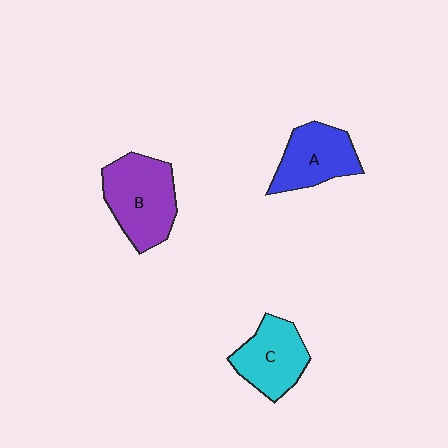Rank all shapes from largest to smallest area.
From largest to smallest: B (purple), C (cyan), A (blue).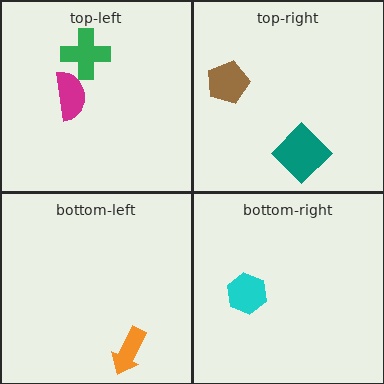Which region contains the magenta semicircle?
The top-left region.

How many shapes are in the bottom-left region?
1.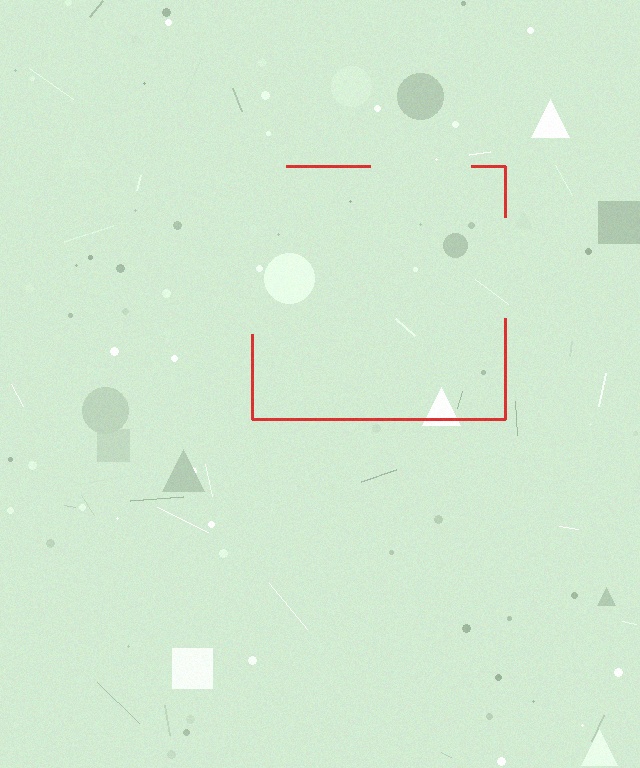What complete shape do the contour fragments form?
The contour fragments form a square.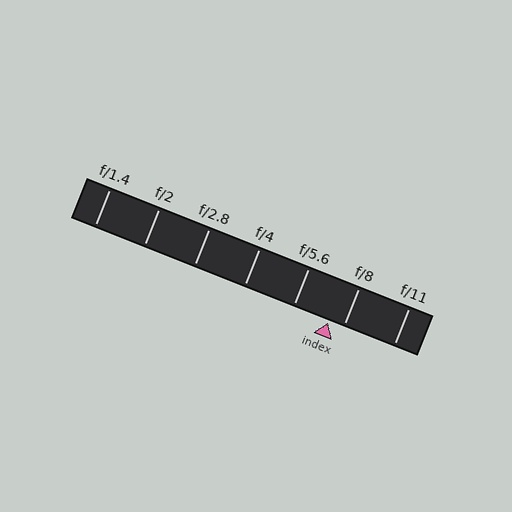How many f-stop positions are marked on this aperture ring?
There are 7 f-stop positions marked.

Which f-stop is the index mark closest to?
The index mark is closest to f/8.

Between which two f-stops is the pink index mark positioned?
The index mark is between f/5.6 and f/8.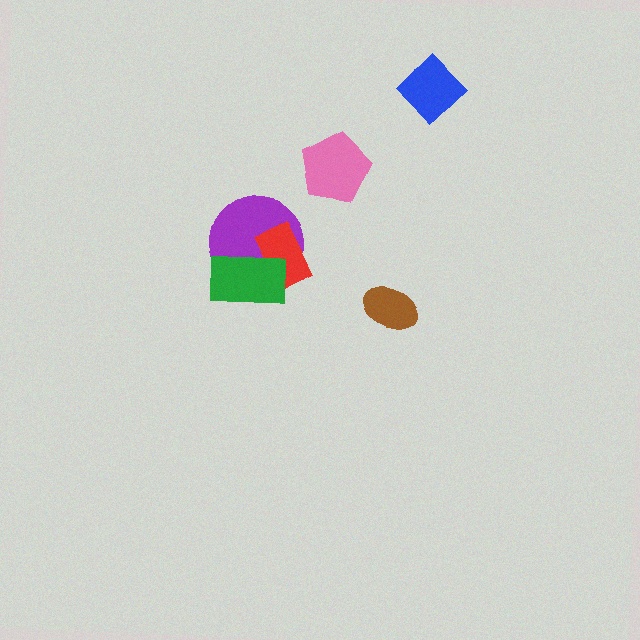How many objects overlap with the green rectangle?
2 objects overlap with the green rectangle.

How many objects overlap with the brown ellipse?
0 objects overlap with the brown ellipse.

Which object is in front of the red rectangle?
The green rectangle is in front of the red rectangle.